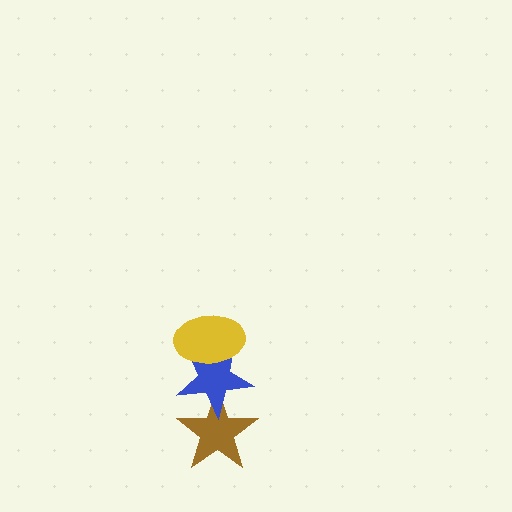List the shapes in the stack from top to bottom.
From top to bottom: the yellow ellipse, the blue star, the brown star.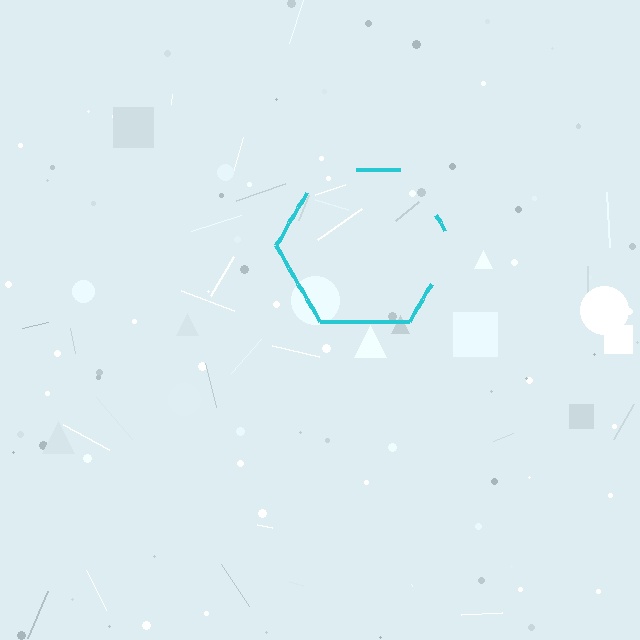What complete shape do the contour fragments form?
The contour fragments form a hexagon.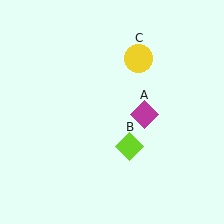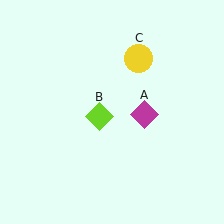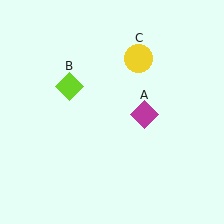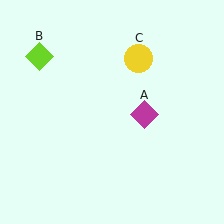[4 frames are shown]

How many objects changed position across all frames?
1 object changed position: lime diamond (object B).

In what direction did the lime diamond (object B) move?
The lime diamond (object B) moved up and to the left.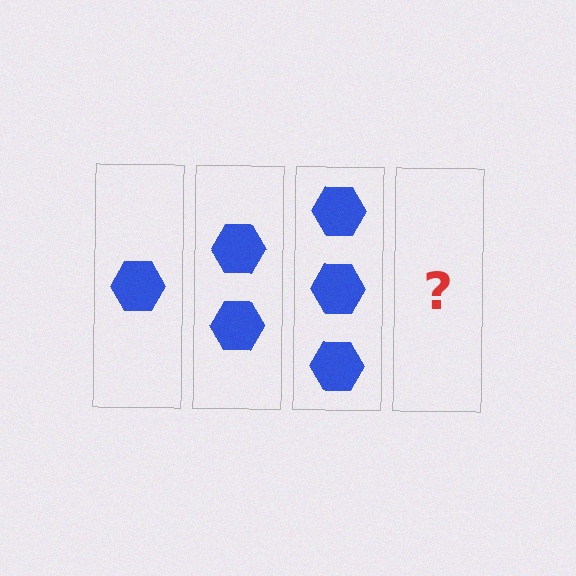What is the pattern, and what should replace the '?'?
The pattern is that each step adds one more hexagon. The '?' should be 4 hexagons.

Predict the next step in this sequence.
The next step is 4 hexagons.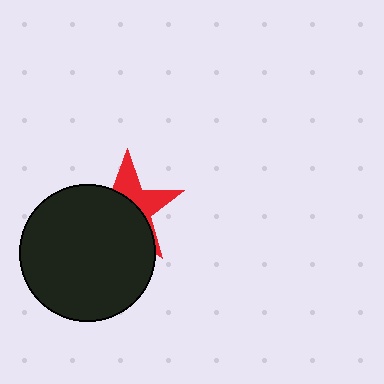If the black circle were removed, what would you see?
You would see the complete red star.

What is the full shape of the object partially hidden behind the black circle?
The partially hidden object is a red star.